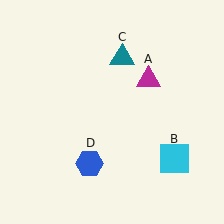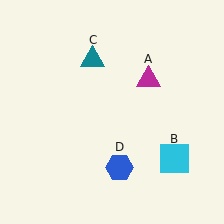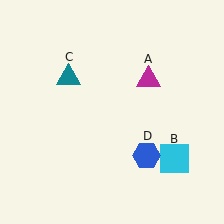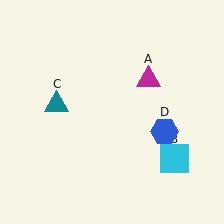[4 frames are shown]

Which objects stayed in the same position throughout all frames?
Magenta triangle (object A) and cyan square (object B) remained stationary.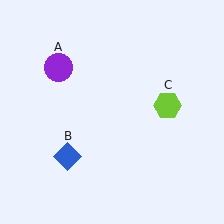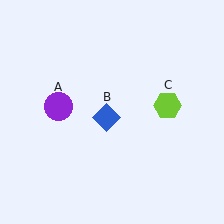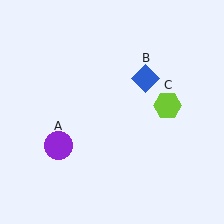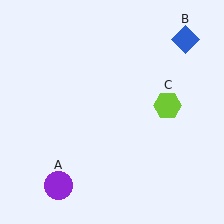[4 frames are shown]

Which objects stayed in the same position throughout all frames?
Lime hexagon (object C) remained stationary.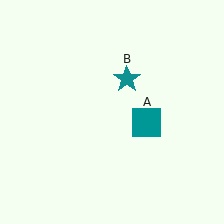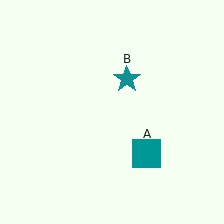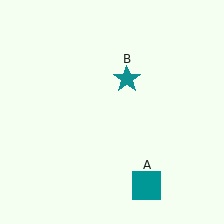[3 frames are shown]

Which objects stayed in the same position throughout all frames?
Teal star (object B) remained stationary.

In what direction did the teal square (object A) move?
The teal square (object A) moved down.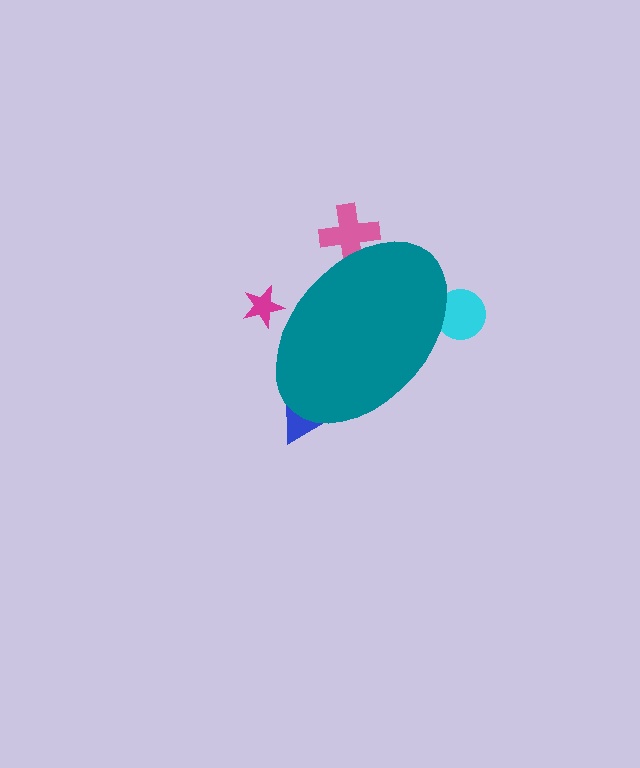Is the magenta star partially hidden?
Yes, the magenta star is partially hidden behind the teal ellipse.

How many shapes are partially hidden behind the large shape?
4 shapes are partially hidden.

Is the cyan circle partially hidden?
Yes, the cyan circle is partially hidden behind the teal ellipse.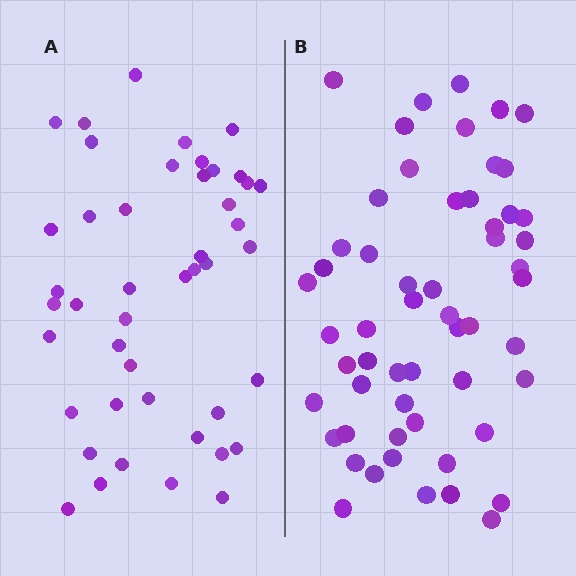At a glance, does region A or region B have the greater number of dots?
Region B (the right region) has more dots.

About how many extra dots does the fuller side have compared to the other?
Region B has roughly 12 or so more dots than region A.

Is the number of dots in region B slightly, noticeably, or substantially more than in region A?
Region B has only slightly more — the two regions are fairly close. The ratio is roughly 1.2 to 1.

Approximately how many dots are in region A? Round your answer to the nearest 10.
About 40 dots. (The exact count is 45, which rounds to 40.)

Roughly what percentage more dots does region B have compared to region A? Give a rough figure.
About 25% more.